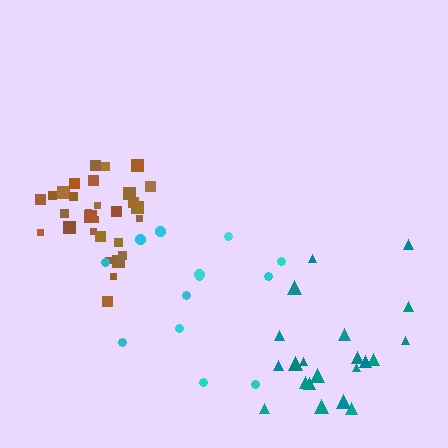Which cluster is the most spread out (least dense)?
Cyan.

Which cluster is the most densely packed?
Brown.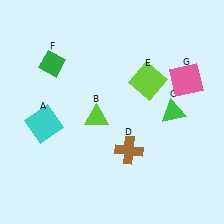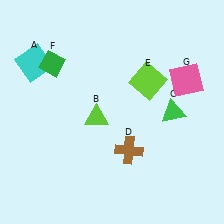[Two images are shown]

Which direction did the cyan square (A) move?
The cyan square (A) moved up.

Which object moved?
The cyan square (A) moved up.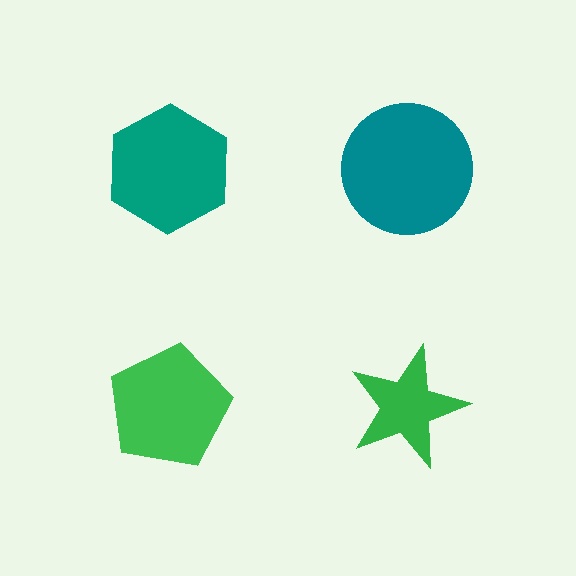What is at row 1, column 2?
A teal circle.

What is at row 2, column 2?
A green star.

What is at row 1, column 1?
A teal hexagon.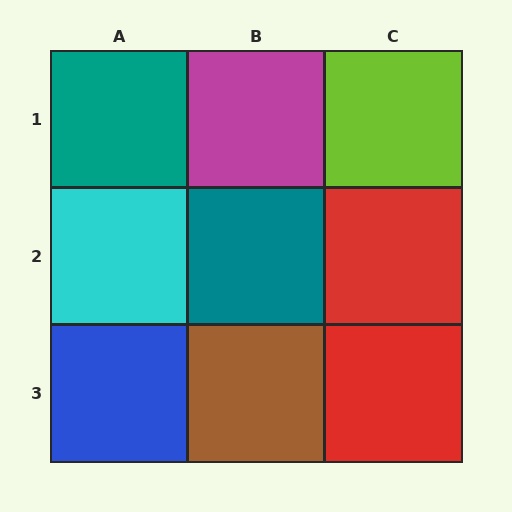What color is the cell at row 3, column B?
Brown.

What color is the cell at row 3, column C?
Red.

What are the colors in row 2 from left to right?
Cyan, teal, red.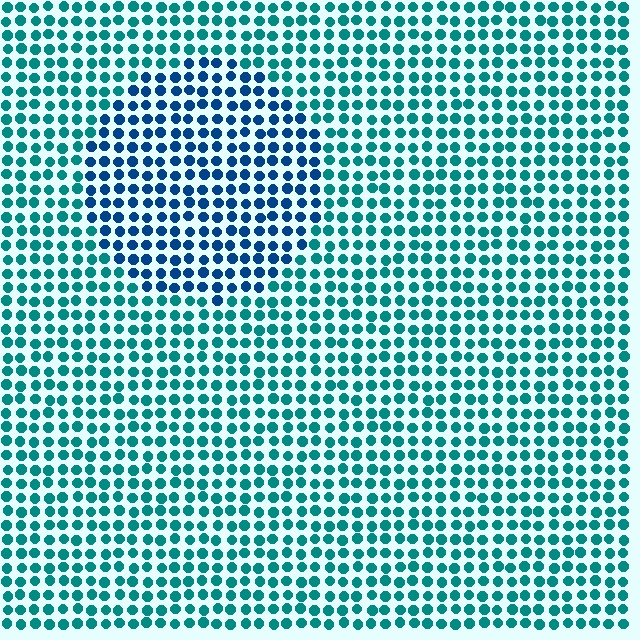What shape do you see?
I see a circle.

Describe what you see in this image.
The image is filled with small teal elements in a uniform arrangement. A circle-shaped region is visible where the elements are tinted to a slightly different hue, forming a subtle color boundary.